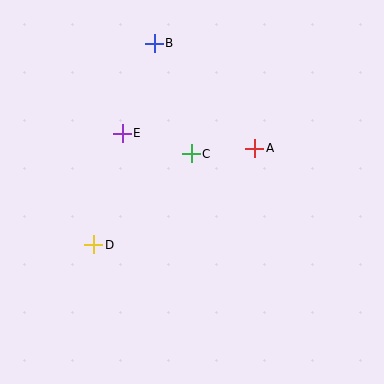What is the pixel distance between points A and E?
The distance between A and E is 134 pixels.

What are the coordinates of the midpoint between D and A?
The midpoint between D and A is at (174, 196).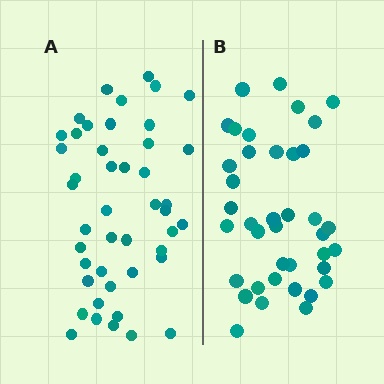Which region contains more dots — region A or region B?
Region A (the left region) has more dots.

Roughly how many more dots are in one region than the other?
Region A has about 6 more dots than region B.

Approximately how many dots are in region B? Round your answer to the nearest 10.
About 40 dots. (The exact count is 39, which rounds to 40.)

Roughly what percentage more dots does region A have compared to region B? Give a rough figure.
About 15% more.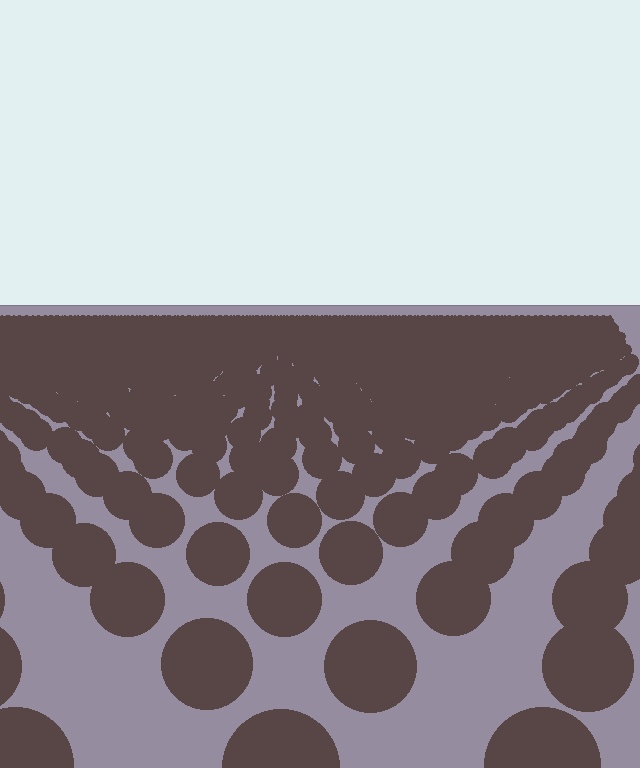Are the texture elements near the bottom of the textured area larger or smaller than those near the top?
Larger. Near the bottom, elements are closer to the viewer and appear at a bigger on-screen size.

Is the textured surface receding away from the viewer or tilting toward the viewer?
The surface is receding away from the viewer. Texture elements get smaller and denser toward the top.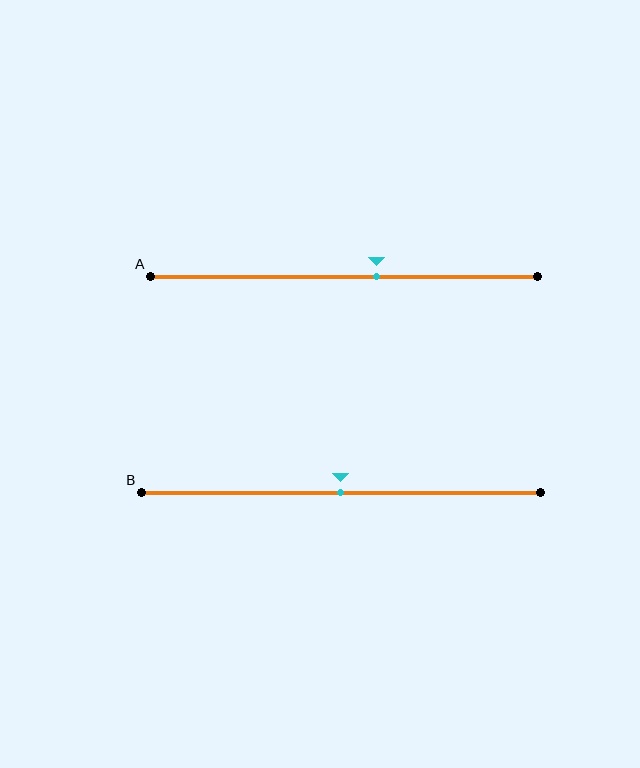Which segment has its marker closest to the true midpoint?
Segment B has its marker closest to the true midpoint.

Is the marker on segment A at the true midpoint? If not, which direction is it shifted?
No, the marker on segment A is shifted to the right by about 8% of the segment length.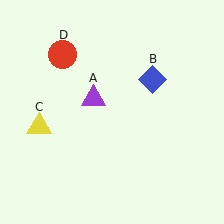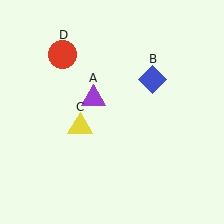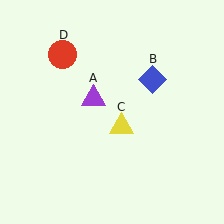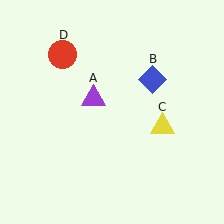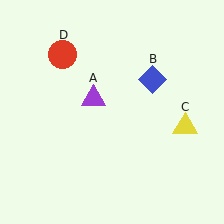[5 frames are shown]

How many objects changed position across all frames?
1 object changed position: yellow triangle (object C).